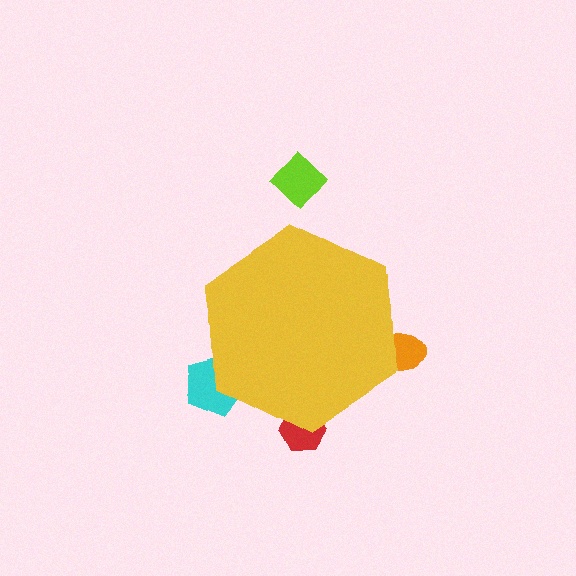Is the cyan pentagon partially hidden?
Yes, the cyan pentagon is partially hidden behind the yellow hexagon.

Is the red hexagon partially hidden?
Yes, the red hexagon is partially hidden behind the yellow hexagon.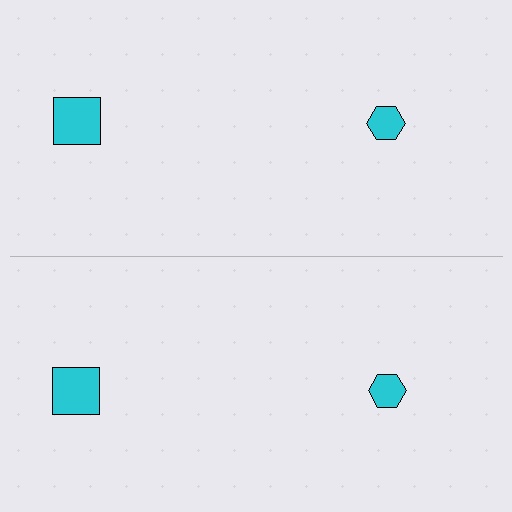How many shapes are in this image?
There are 4 shapes in this image.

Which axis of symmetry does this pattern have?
The pattern has a horizontal axis of symmetry running through the center of the image.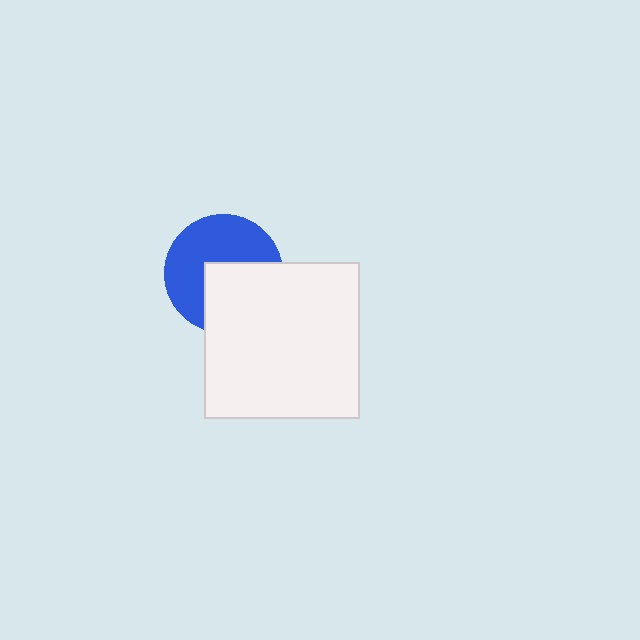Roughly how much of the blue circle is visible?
About half of it is visible (roughly 56%).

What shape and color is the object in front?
The object in front is a white square.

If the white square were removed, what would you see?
You would see the complete blue circle.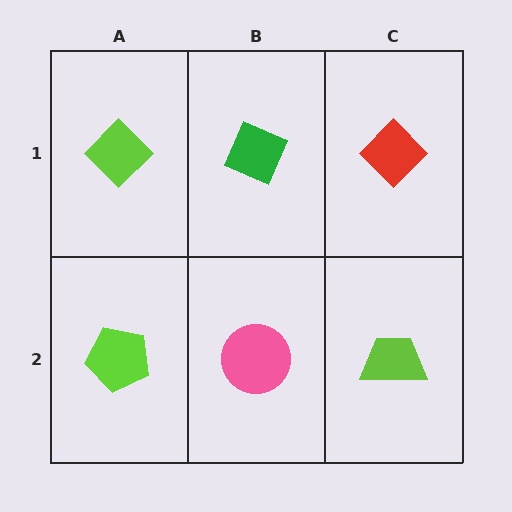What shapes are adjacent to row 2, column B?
A green diamond (row 1, column B), a lime pentagon (row 2, column A), a lime trapezoid (row 2, column C).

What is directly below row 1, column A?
A lime pentagon.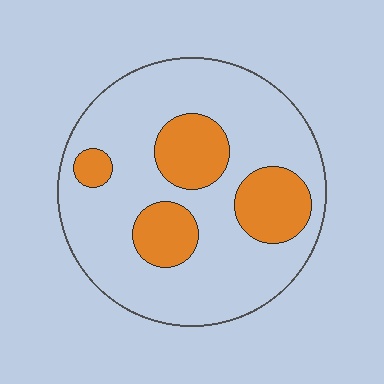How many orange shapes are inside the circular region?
4.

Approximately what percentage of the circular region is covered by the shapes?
Approximately 25%.